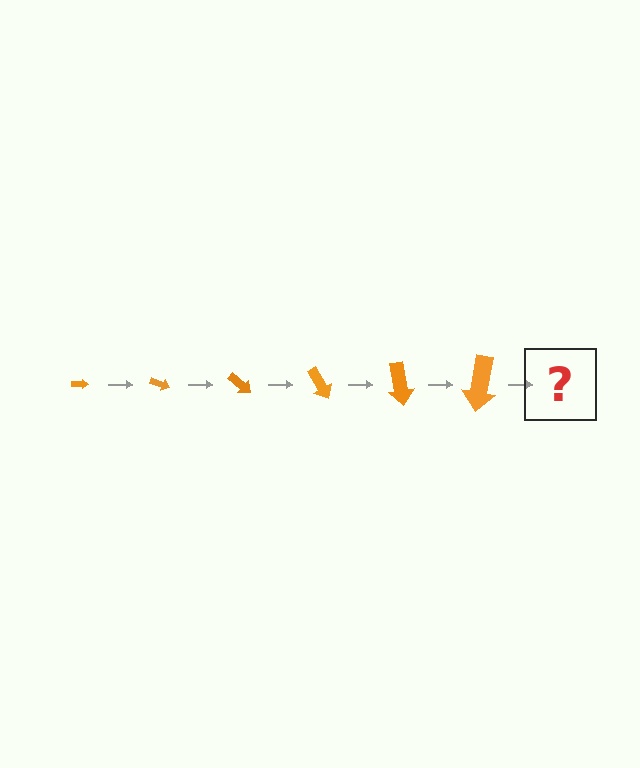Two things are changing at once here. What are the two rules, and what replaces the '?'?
The two rules are that the arrow grows larger each step and it rotates 20 degrees each step. The '?' should be an arrow, larger than the previous one and rotated 120 degrees from the start.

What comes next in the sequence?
The next element should be an arrow, larger than the previous one and rotated 120 degrees from the start.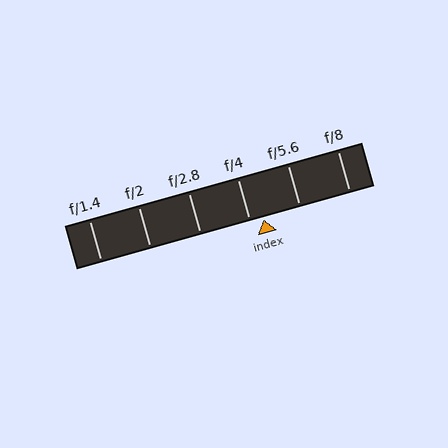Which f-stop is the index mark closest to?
The index mark is closest to f/4.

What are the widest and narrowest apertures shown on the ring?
The widest aperture shown is f/1.4 and the narrowest is f/8.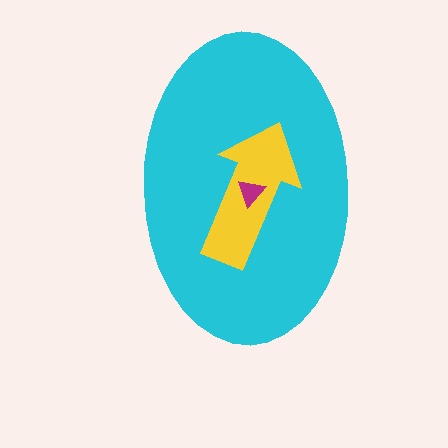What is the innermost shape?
The magenta triangle.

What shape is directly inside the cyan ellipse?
The yellow arrow.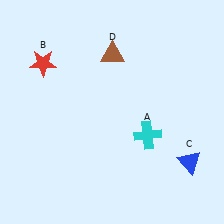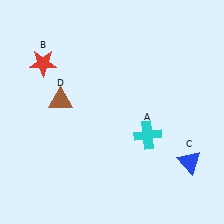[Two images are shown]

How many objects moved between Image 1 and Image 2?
1 object moved between the two images.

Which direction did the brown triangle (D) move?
The brown triangle (D) moved left.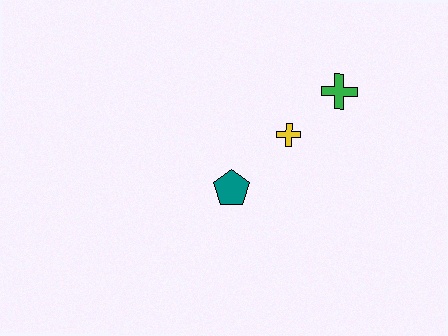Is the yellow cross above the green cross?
No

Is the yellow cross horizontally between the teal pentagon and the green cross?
Yes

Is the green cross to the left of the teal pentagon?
No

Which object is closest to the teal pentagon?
The yellow cross is closest to the teal pentagon.